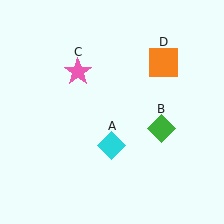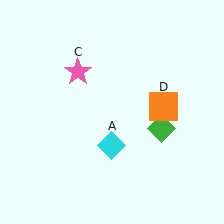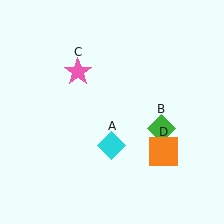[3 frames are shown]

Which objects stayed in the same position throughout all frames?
Cyan diamond (object A) and green diamond (object B) and pink star (object C) remained stationary.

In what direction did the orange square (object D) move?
The orange square (object D) moved down.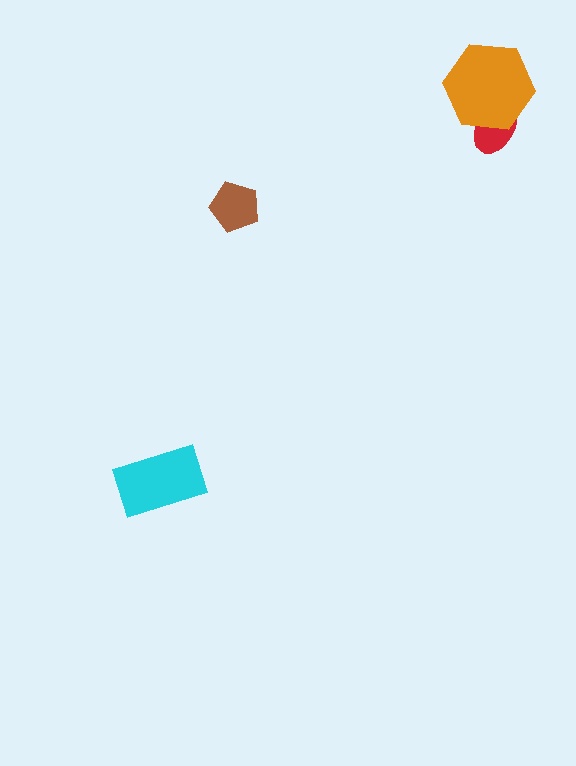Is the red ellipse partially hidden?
Yes, it is partially covered by another shape.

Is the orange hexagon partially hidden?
No, no other shape covers it.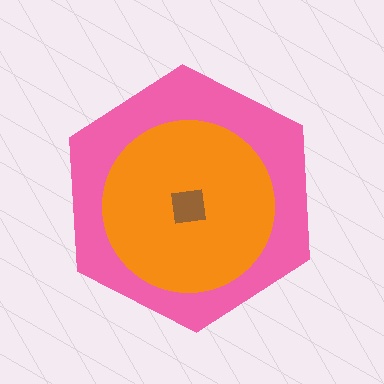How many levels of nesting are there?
3.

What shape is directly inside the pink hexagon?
The orange circle.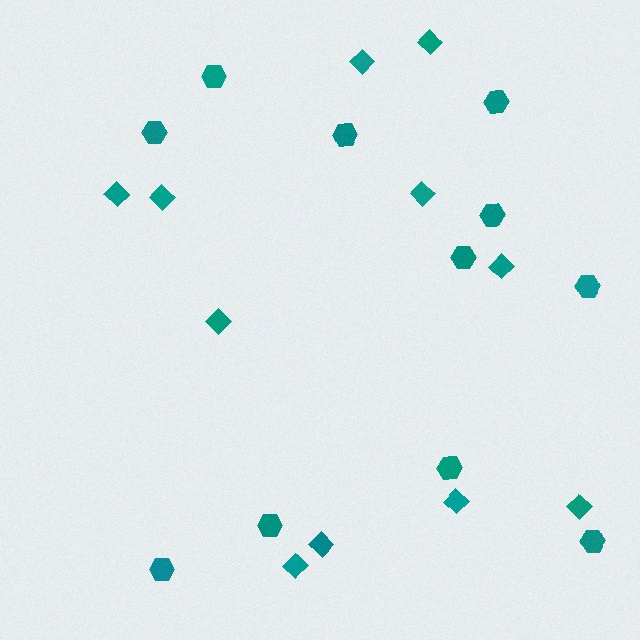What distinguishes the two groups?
There are 2 groups: one group of hexagons (11) and one group of diamonds (11).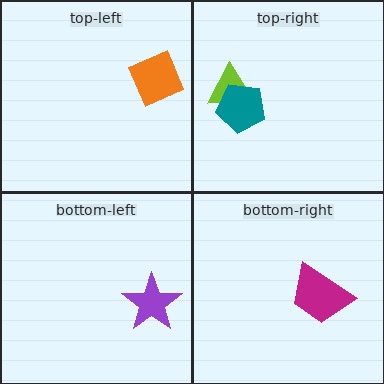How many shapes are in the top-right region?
2.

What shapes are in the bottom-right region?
The magenta trapezoid.